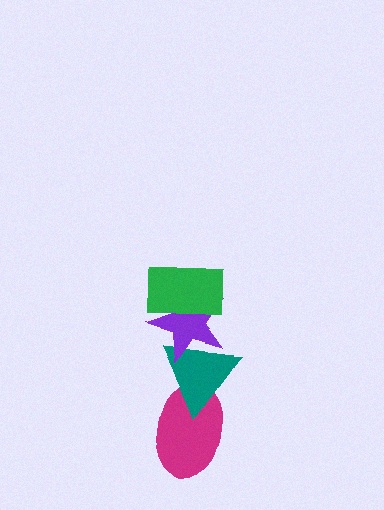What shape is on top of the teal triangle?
The purple star is on top of the teal triangle.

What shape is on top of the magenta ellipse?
The teal triangle is on top of the magenta ellipse.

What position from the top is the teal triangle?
The teal triangle is 3rd from the top.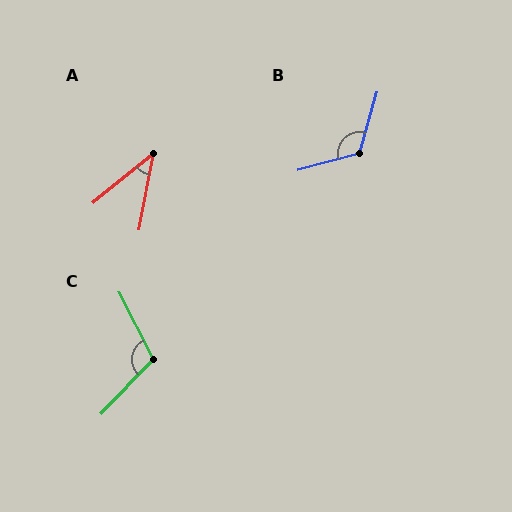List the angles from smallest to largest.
A (40°), C (109°), B (121°).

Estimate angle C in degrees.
Approximately 109 degrees.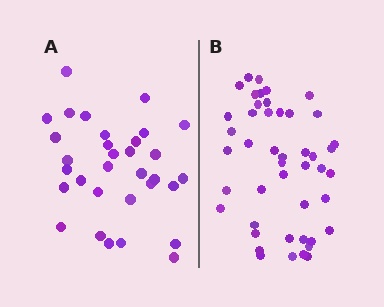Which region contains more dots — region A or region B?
Region B (the right region) has more dots.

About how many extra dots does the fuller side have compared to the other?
Region B has approximately 15 more dots than region A.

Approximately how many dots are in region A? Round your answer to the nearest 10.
About 30 dots. (The exact count is 32, which rounds to 30.)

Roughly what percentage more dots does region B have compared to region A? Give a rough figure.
About 45% more.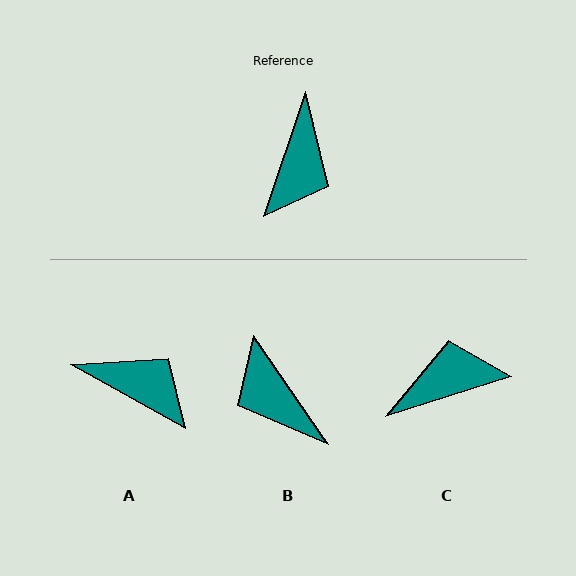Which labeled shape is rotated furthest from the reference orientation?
B, about 127 degrees away.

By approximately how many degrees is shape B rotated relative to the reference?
Approximately 127 degrees clockwise.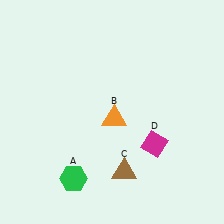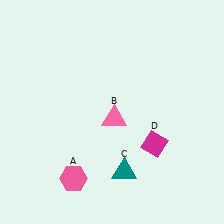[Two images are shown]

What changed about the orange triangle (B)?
In Image 1, B is orange. In Image 2, it changed to pink.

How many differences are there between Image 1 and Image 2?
There are 3 differences between the two images.